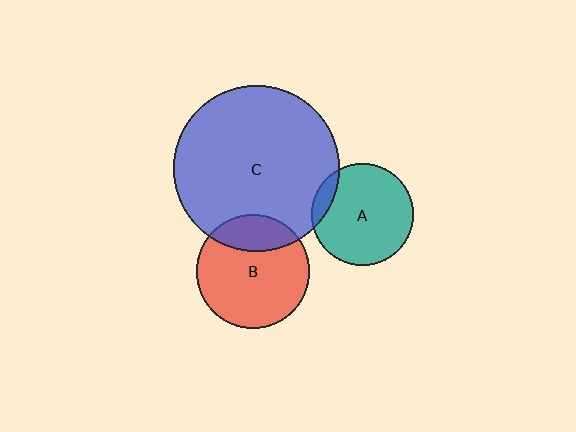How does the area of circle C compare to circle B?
Approximately 2.1 times.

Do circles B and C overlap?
Yes.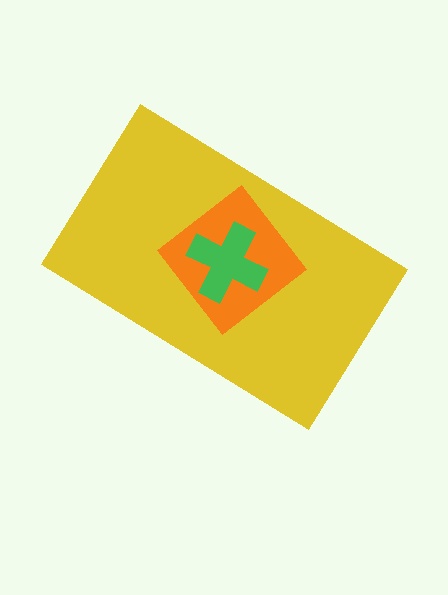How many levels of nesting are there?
3.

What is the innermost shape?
The green cross.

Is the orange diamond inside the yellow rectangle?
Yes.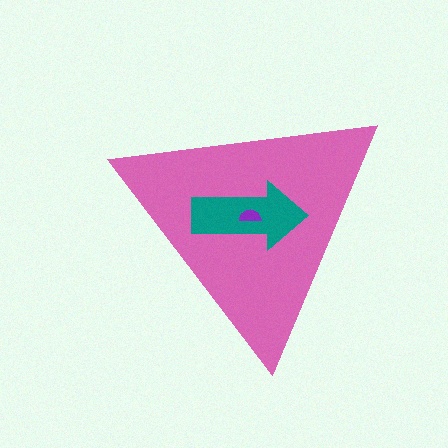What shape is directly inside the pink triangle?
The teal arrow.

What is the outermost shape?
The pink triangle.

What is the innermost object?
The purple semicircle.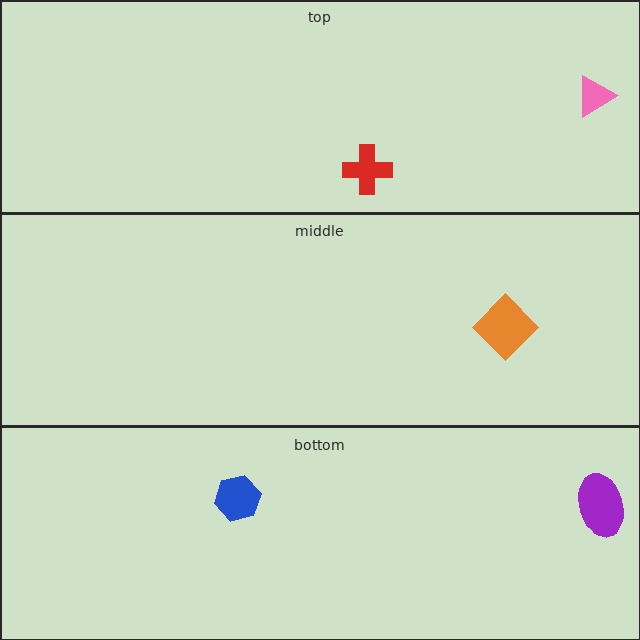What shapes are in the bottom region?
The blue hexagon, the purple ellipse.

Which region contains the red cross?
The top region.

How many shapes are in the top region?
2.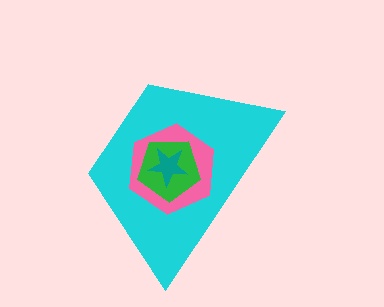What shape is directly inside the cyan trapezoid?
The pink hexagon.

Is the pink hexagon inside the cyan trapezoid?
Yes.